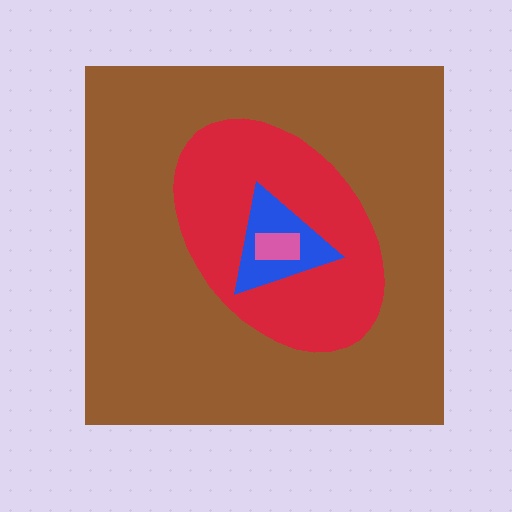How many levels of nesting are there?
4.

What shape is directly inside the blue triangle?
The pink rectangle.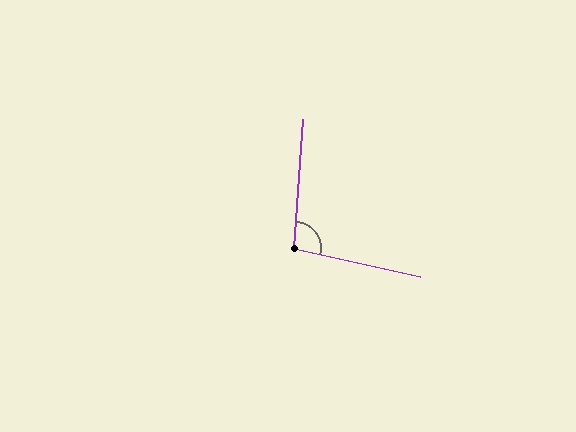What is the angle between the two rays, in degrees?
Approximately 99 degrees.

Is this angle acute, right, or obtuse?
It is obtuse.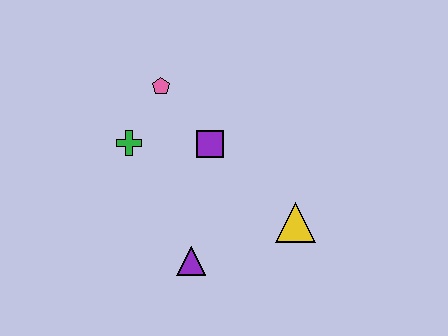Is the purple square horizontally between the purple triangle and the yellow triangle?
Yes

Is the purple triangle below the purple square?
Yes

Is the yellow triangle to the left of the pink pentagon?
No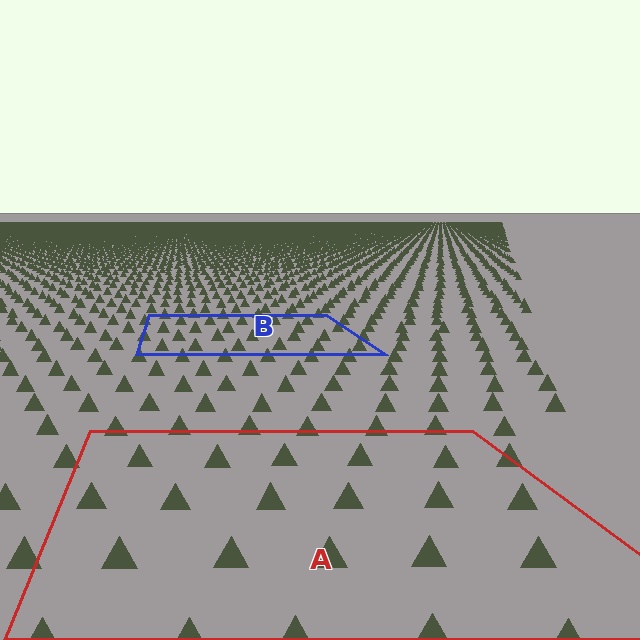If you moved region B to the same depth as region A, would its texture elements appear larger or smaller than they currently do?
They would appear larger. At a closer depth, the same texture elements are projected at a bigger on-screen size.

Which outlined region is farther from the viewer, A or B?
Region B is farther from the viewer — the texture elements inside it appear smaller and more densely packed.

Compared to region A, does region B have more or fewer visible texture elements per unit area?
Region B has more texture elements per unit area — they are packed more densely because it is farther away.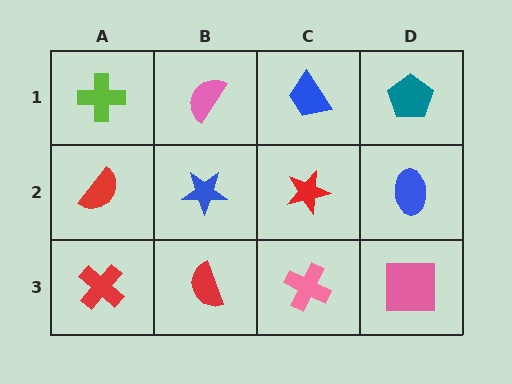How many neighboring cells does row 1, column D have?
2.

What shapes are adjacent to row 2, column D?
A teal pentagon (row 1, column D), a pink square (row 3, column D), a red star (row 2, column C).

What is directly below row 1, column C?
A red star.